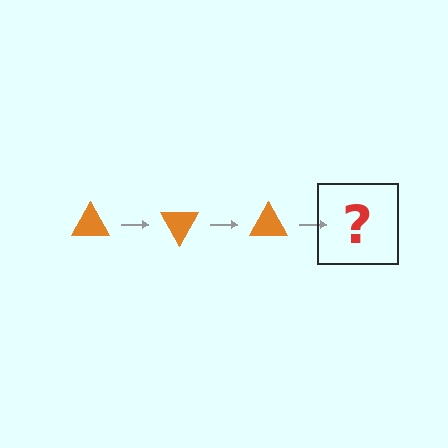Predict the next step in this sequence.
The next step is an orange triangle rotated 180 degrees.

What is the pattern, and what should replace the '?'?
The pattern is that the triangle rotates 60 degrees each step. The '?' should be an orange triangle rotated 180 degrees.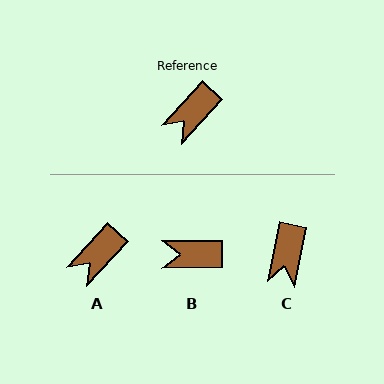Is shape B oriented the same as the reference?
No, it is off by about 47 degrees.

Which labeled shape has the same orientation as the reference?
A.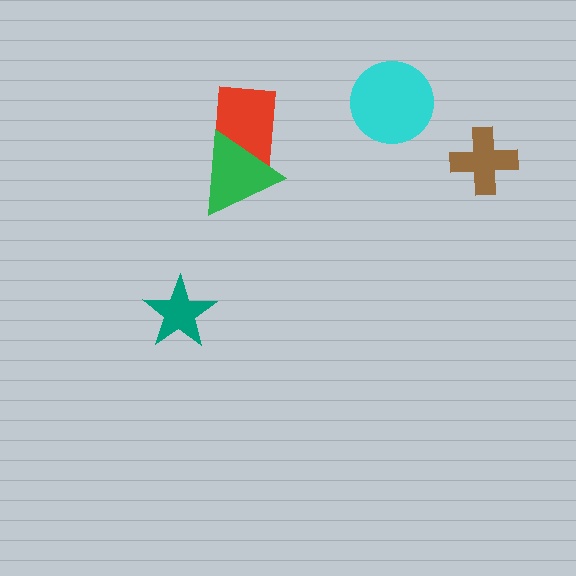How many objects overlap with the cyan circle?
0 objects overlap with the cyan circle.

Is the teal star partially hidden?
No, no other shape covers it.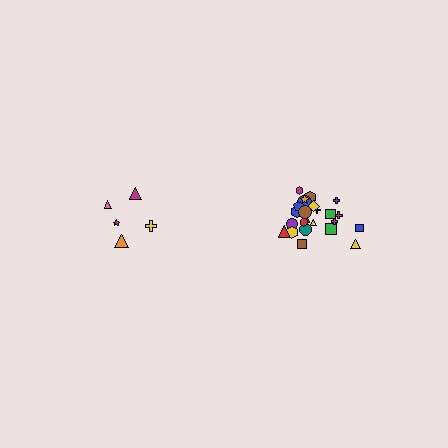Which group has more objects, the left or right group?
The right group.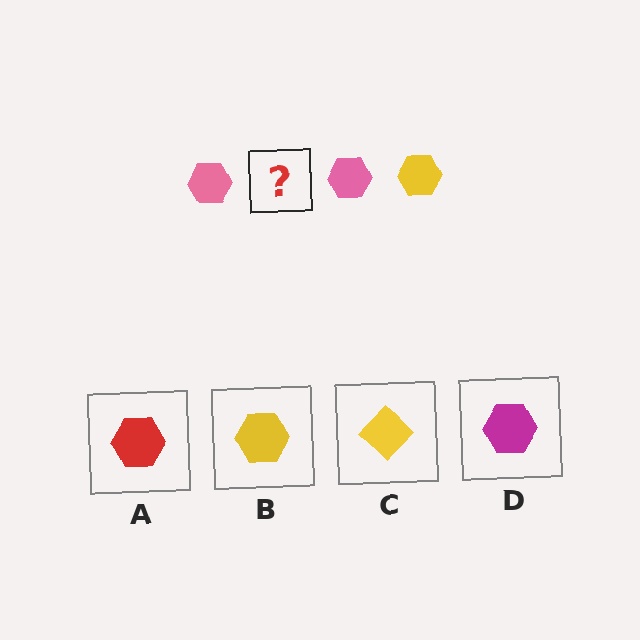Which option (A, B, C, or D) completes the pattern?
B.